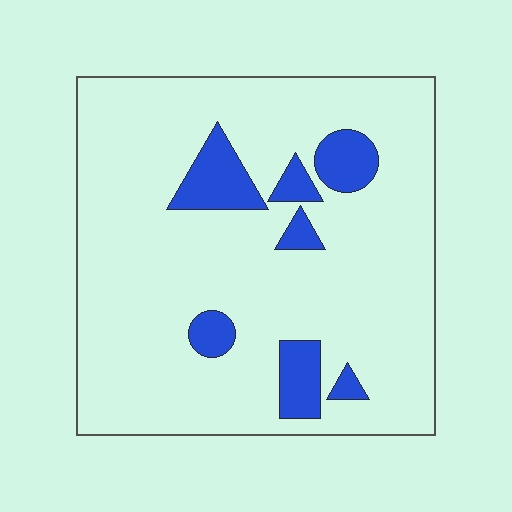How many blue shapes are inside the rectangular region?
7.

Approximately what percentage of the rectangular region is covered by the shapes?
Approximately 15%.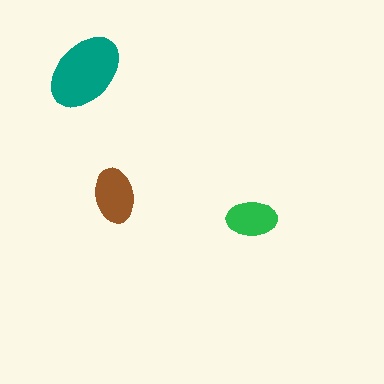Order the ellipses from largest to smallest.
the teal one, the brown one, the green one.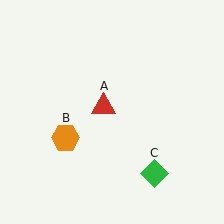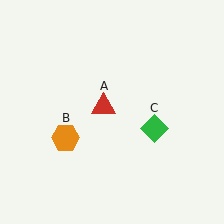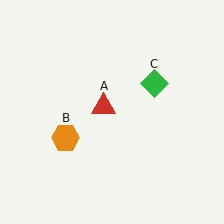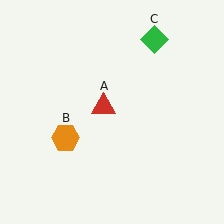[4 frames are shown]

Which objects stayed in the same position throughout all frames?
Red triangle (object A) and orange hexagon (object B) remained stationary.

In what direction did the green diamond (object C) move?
The green diamond (object C) moved up.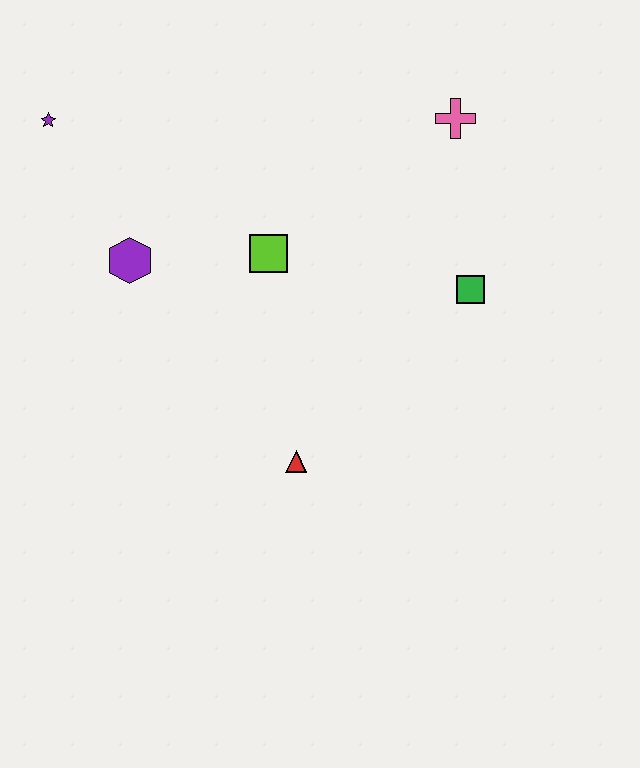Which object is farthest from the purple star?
The green square is farthest from the purple star.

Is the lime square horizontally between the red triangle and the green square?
No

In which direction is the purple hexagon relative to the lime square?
The purple hexagon is to the left of the lime square.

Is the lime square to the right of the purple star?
Yes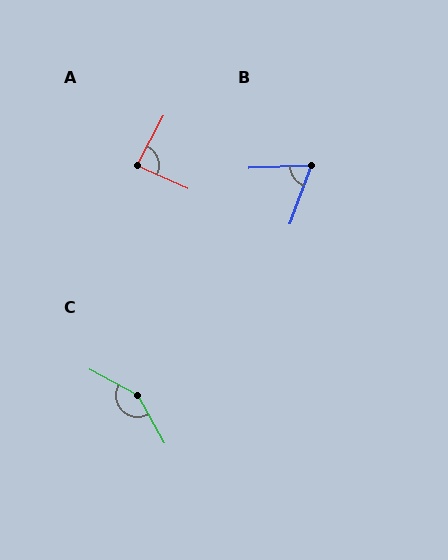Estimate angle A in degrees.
Approximately 86 degrees.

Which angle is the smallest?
B, at approximately 68 degrees.